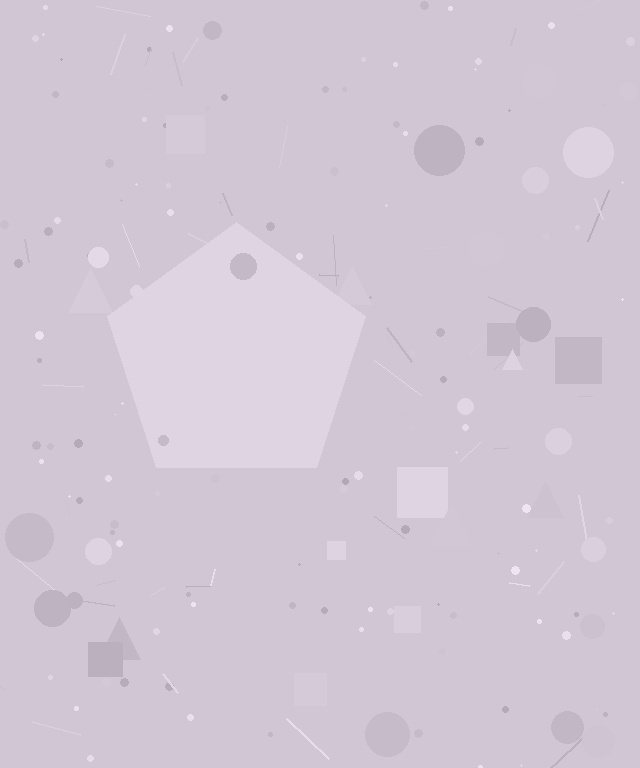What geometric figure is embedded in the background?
A pentagon is embedded in the background.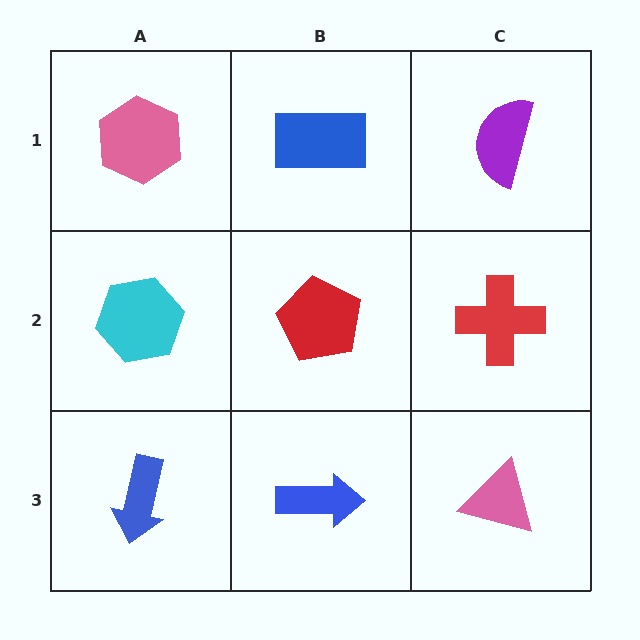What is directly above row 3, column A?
A cyan hexagon.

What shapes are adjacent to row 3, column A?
A cyan hexagon (row 2, column A), a blue arrow (row 3, column B).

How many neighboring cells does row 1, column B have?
3.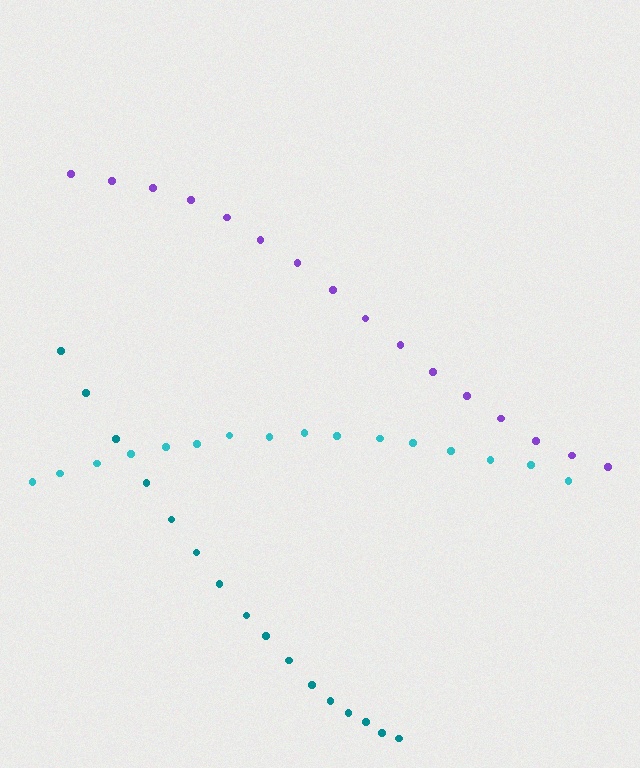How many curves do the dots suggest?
There are 3 distinct paths.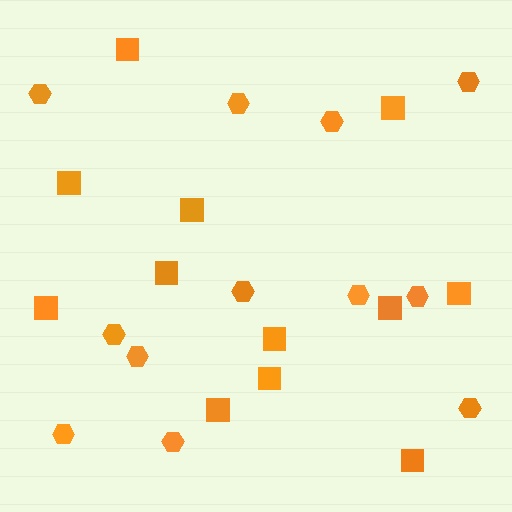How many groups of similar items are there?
There are 2 groups: one group of squares (12) and one group of hexagons (12).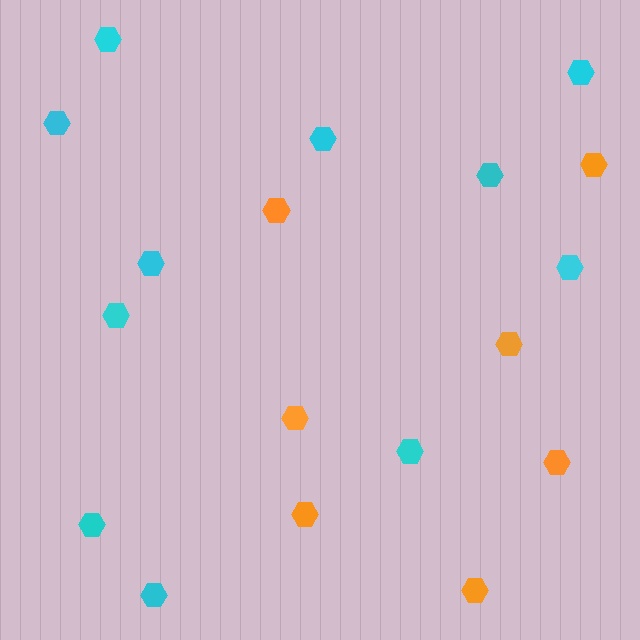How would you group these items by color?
There are 2 groups: one group of cyan hexagons (11) and one group of orange hexagons (7).